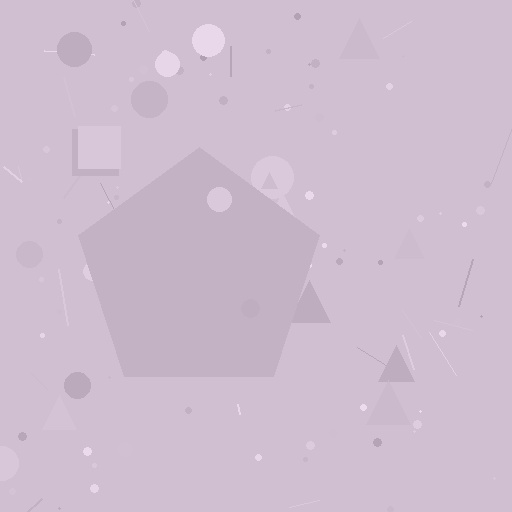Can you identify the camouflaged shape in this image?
The camouflaged shape is a pentagon.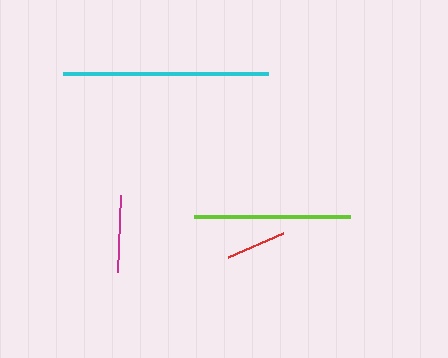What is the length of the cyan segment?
The cyan segment is approximately 205 pixels long.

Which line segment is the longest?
The cyan line is the longest at approximately 205 pixels.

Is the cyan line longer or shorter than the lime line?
The cyan line is longer than the lime line.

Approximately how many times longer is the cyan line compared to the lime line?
The cyan line is approximately 1.3 times the length of the lime line.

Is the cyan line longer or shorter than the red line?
The cyan line is longer than the red line.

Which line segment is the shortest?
The red line is the shortest at approximately 60 pixels.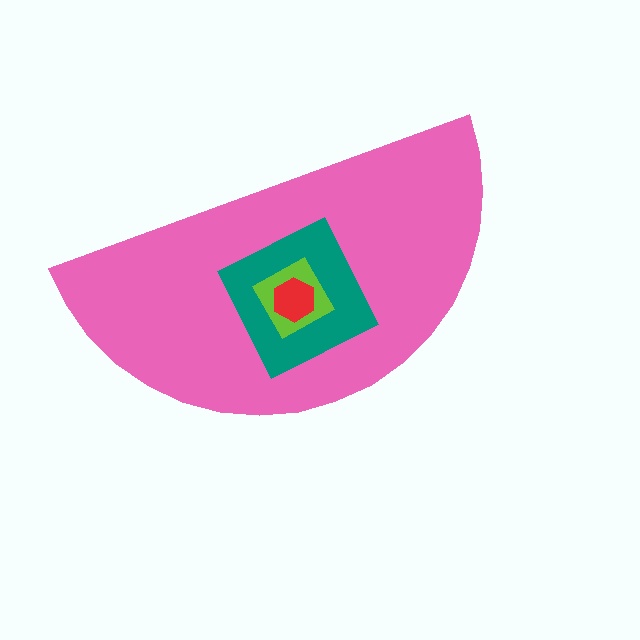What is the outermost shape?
The pink semicircle.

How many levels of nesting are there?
4.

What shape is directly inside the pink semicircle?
The teal square.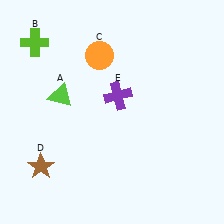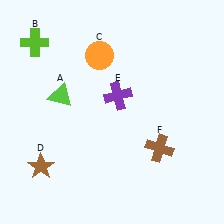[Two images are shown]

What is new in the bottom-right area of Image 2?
A brown cross (F) was added in the bottom-right area of Image 2.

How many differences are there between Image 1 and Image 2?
There is 1 difference between the two images.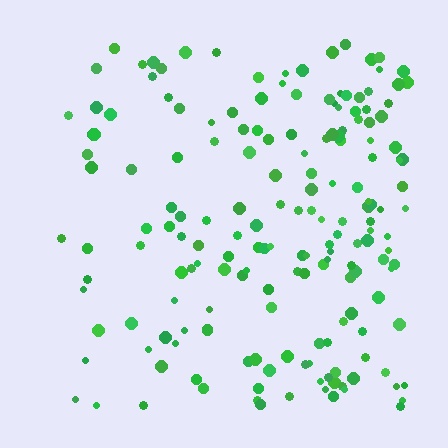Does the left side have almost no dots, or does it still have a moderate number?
Still a moderate number, just noticeably fewer than the right.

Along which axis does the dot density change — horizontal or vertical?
Horizontal.